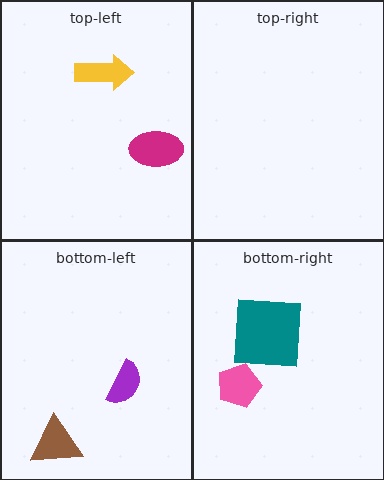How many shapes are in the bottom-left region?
2.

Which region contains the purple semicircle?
The bottom-left region.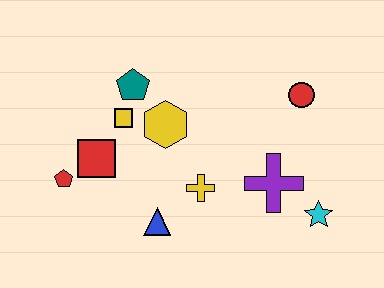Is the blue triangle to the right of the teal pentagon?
Yes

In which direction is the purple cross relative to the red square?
The purple cross is to the right of the red square.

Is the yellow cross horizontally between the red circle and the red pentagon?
Yes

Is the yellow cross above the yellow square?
No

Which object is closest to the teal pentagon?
The yellow square is closest to the teal pentagon.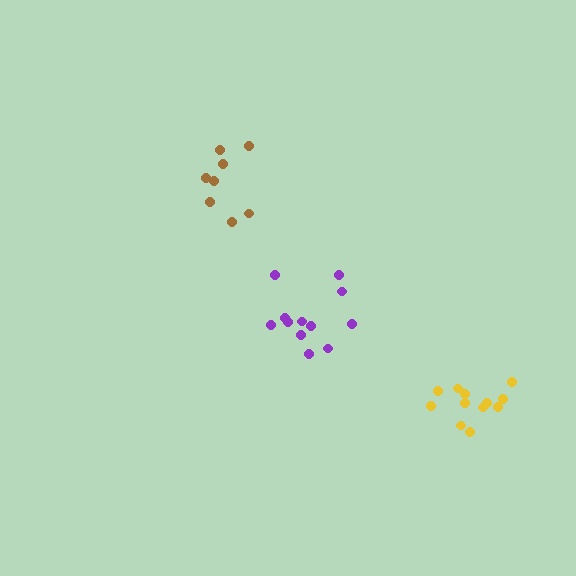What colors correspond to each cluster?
The clusters are colored: brown, purple, yellow.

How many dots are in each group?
Group 1: 8 dots, Group 2: 13 dots, Group 3: 12 dots (33 total).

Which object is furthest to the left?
The brown cluster is leftmost.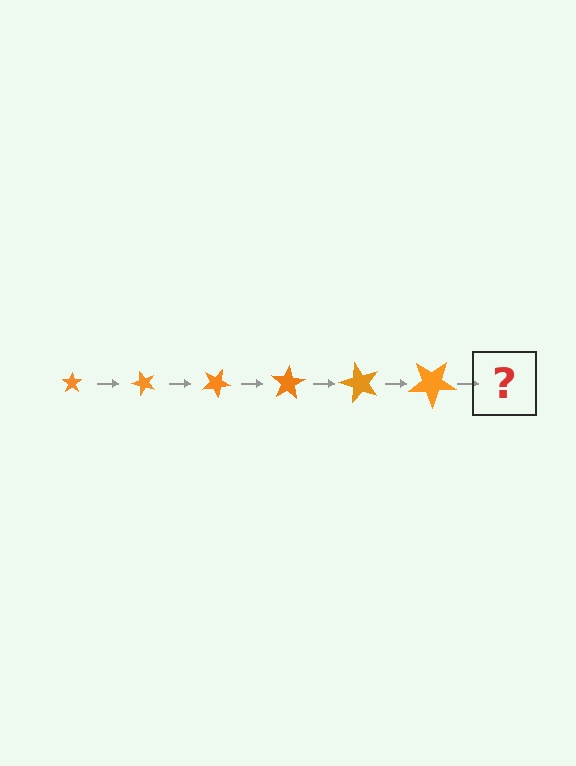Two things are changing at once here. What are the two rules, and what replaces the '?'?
The two rules are that the star grows larger each step and it rotates 50 degrees each step. The '?' should be a star, larger than the previous one and rotated 300 degrees from the start.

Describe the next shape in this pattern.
It should be a star, larger than the previous one and rotated 300 degrees from the start.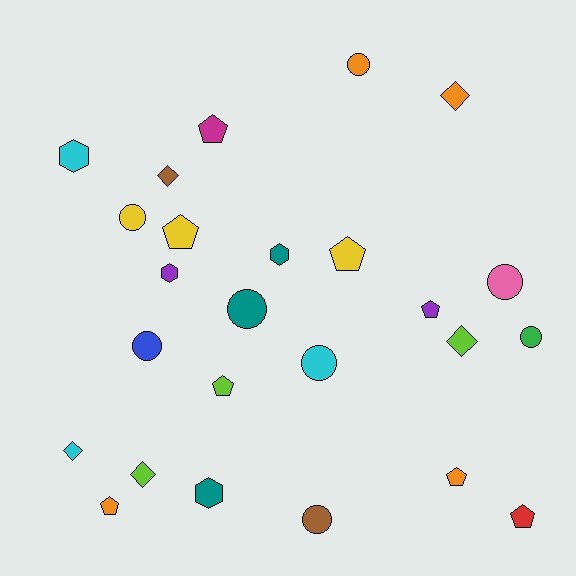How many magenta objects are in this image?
There is 1 magenta object.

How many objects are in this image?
There are 25 objects.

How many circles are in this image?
There are 8 circles.